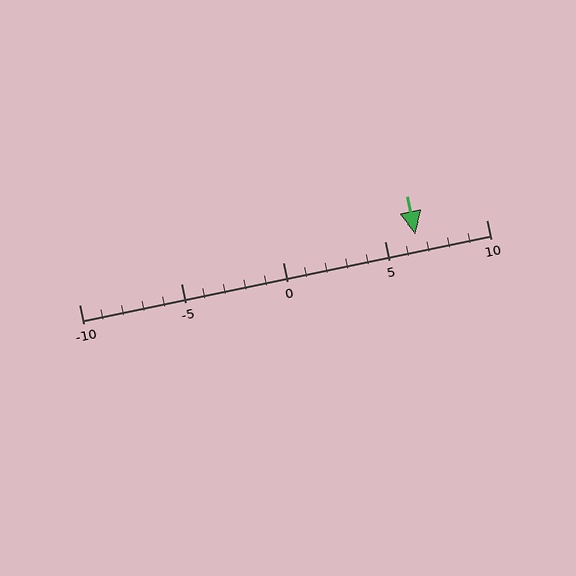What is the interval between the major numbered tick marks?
The major tick marks are spaced 5 units apart.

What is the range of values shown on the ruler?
The ruler shows values from -10 to 10.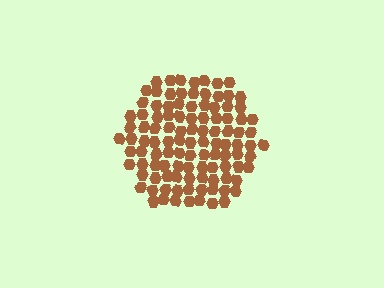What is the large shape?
The large shape is a hexagon.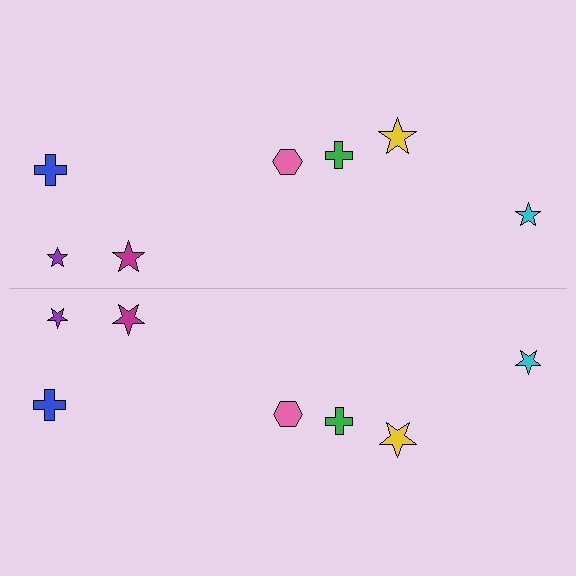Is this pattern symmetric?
Yes, this pattern has bilateral (reflection) symmetry.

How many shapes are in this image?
There are 14 shapes in this image.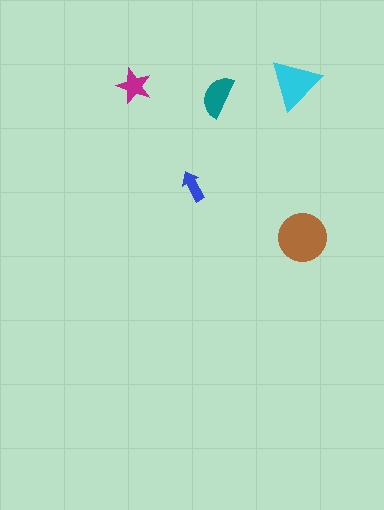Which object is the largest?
The brown circle.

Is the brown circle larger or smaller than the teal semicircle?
Larger.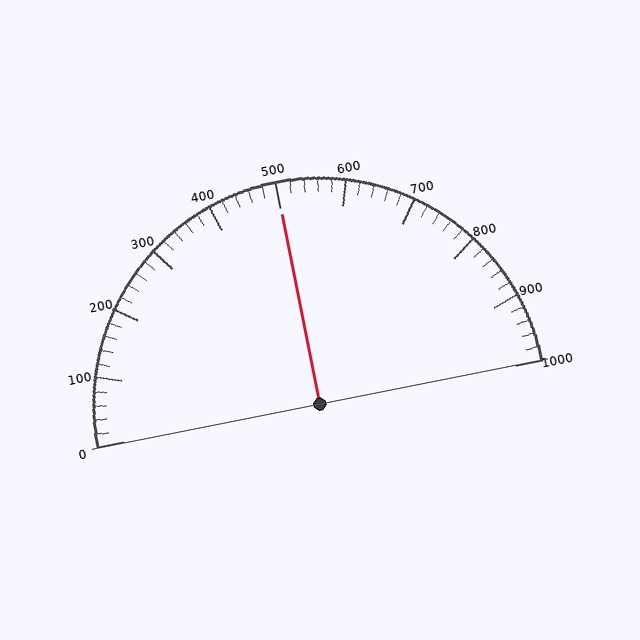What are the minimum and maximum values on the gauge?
The gauge ranges from 0 to 1000.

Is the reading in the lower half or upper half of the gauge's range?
The reading is in the upper half of the range (0 to 1000).